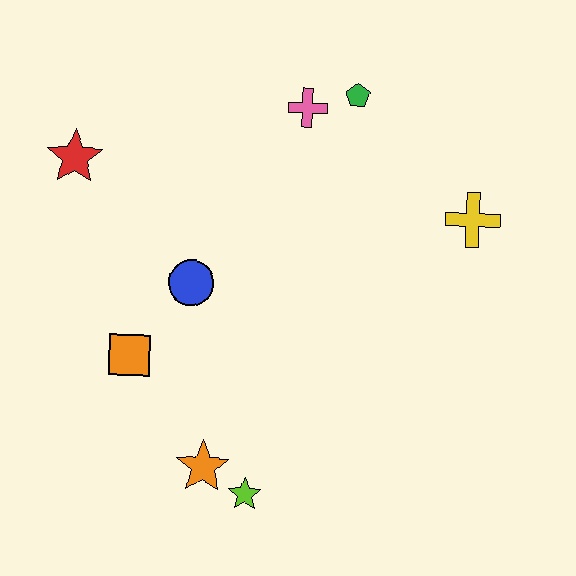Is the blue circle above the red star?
No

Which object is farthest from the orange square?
The yellow cross is farthest from the orange square.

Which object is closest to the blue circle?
The orange square is closest to the blue circle.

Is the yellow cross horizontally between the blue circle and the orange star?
No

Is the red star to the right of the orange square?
No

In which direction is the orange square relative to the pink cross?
The orange square is below the pink cross.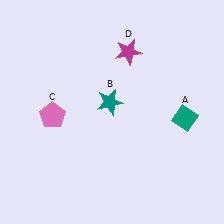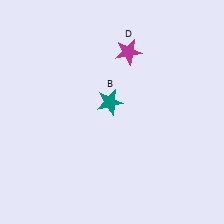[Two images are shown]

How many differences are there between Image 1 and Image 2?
There are 2 differences between the two images.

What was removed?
The teal diamond (A), the pink pentagon (C) were removed in Image 2.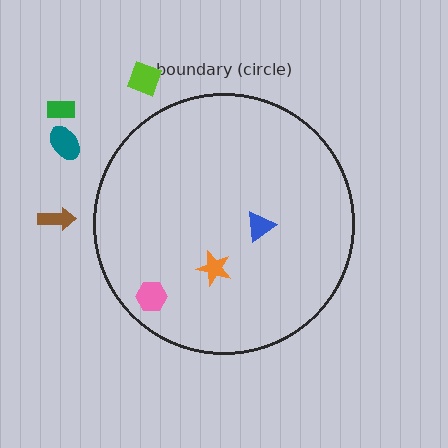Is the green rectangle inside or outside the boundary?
Outside.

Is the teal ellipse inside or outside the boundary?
Outside.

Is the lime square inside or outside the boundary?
Outside.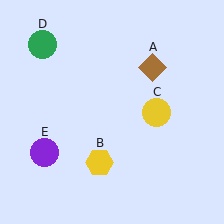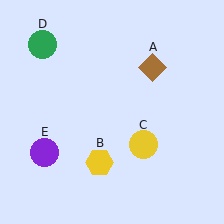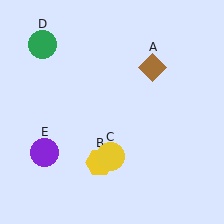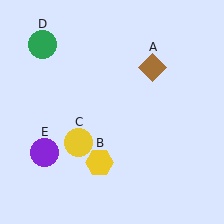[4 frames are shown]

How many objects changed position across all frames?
1 object changed position: yellow circle (object C).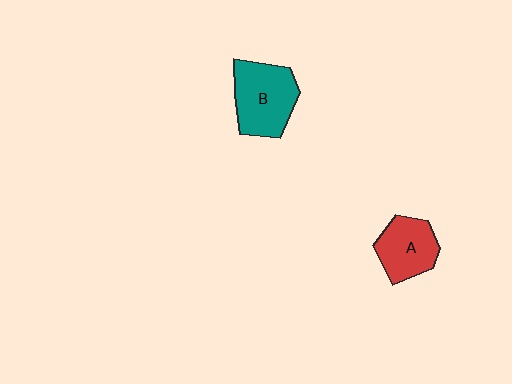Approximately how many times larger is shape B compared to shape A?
Approximately 1.3 times.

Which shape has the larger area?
Shape B (teal).